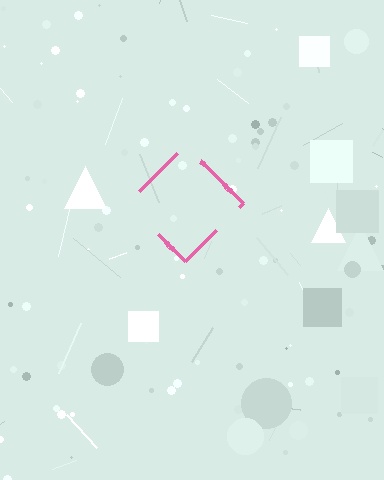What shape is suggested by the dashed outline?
The dashed outline suggests a diamond.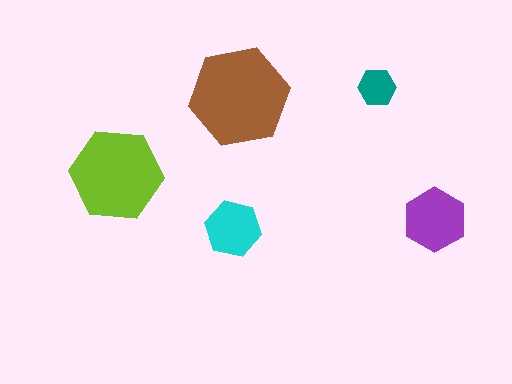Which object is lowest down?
The cyan hexagon is bottommost.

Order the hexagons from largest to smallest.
the brown one, the lime one, the purple one, the cyan one, the teal one.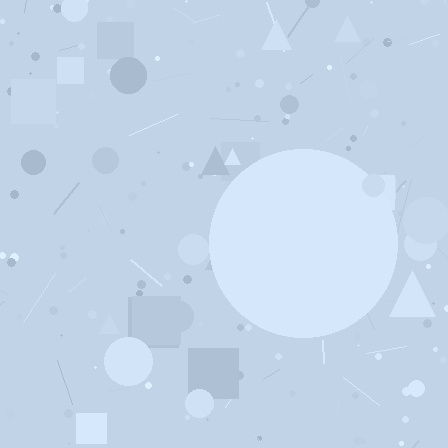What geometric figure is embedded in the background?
A circle is embedded in the background.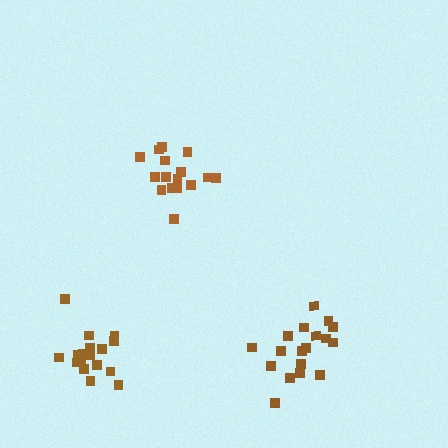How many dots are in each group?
Group 1: 18 dots, Group 2: 17 dots, Group 3: 16 dots (51 total).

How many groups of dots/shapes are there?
There are 3 groups.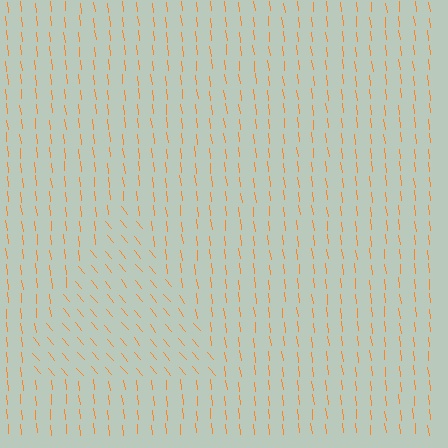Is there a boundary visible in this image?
Yes, there is a texture boundary formed by a change in line orientation.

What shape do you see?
I see a triangle.